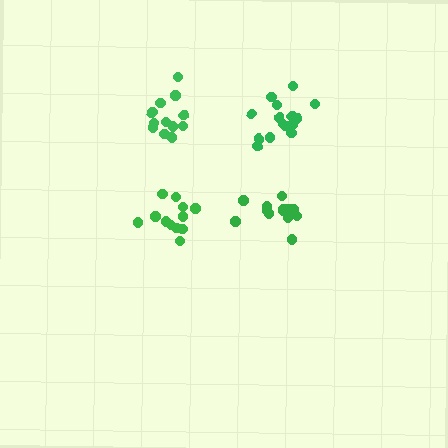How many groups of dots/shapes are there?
There are 4 groups.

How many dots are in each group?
Group 1: 16 dots, Group 2: 12 dots, Group 3: 12 dots, Group 4: 13 dots (53 total).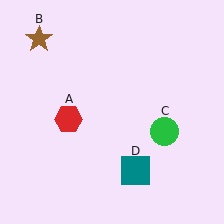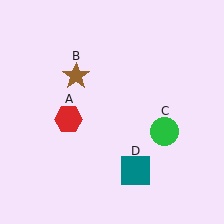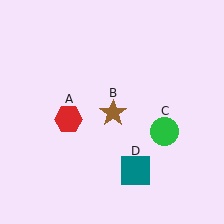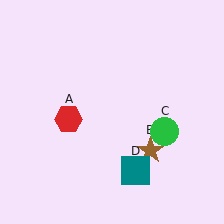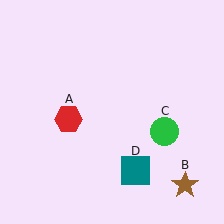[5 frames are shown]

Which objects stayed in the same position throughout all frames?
Red hexagon (object A) and green circle (object C) and teal square (object D) remained stationary.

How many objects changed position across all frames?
1 object changed position: brown star (object B).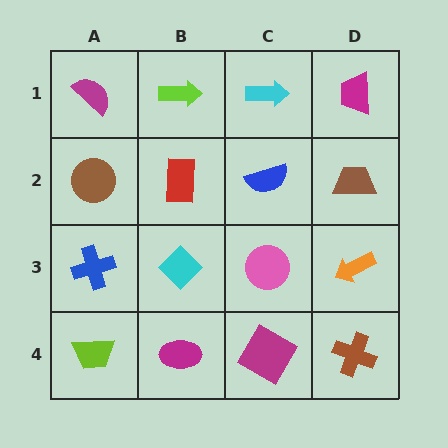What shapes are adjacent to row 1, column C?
A blue semicircle (row 2, column C), a lime arrow (row 1, column B), a magenta trapezoid (row 1, column D).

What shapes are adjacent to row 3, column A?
A brown circle (row 2, column A), a lime trapezoid (row 4, column A), a cyan diamond (row 3, column B).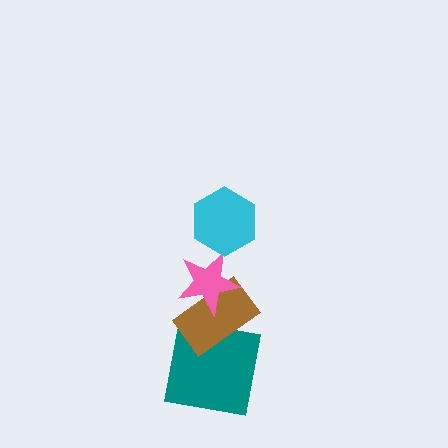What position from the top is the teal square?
The teal square is 4th from the top.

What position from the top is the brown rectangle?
The brown rectangle is 3rd from the top.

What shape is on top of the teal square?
The brown rectangle is on top of the teal square.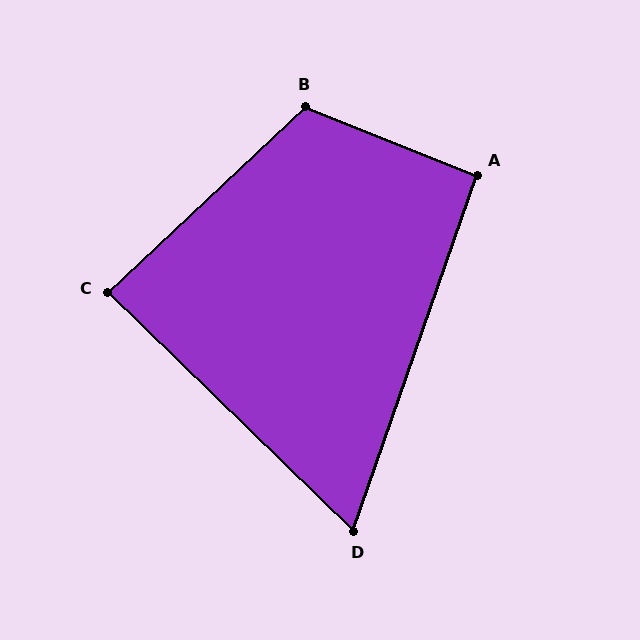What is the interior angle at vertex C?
Approximately 87 degrees (approximately right).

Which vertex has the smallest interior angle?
D, at approximately 65 degrees.